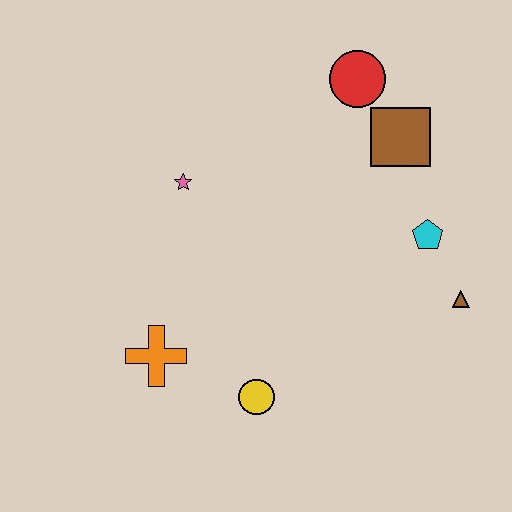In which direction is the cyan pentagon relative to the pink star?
The cyan pentagon is to the right of the pink star.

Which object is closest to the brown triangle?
The cyan pentagon is closest to the brown triangle.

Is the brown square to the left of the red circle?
No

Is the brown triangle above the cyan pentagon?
No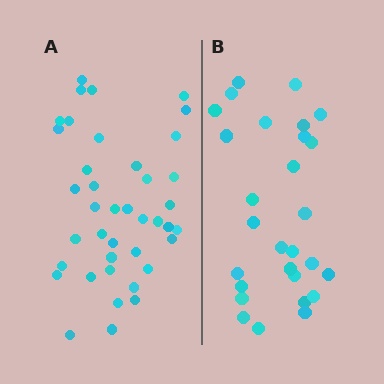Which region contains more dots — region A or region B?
Region A (the left region) has more dots.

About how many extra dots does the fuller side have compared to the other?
Region A has roughly 12 or so more dots than region B.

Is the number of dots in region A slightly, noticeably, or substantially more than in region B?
Region A has noticeably more, but not dramatically so. The ratio is roughly 1.4 to 1.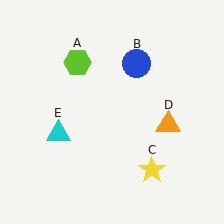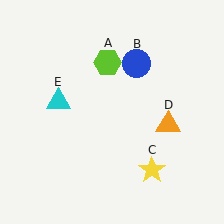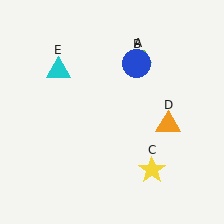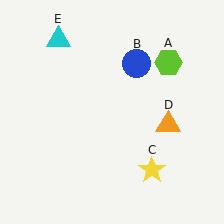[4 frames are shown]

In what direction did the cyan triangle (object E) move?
The cyan triangle (object E) moved up.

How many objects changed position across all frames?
2 objects changed position: lime hexagon (object A), cyan triangle (object E).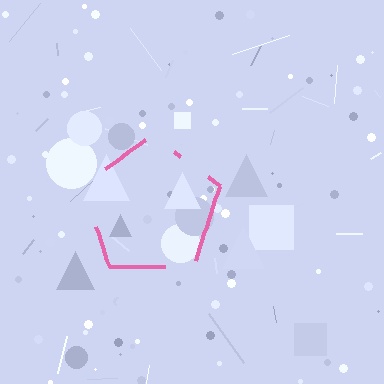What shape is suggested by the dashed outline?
The dashed outline suggests a pentagon.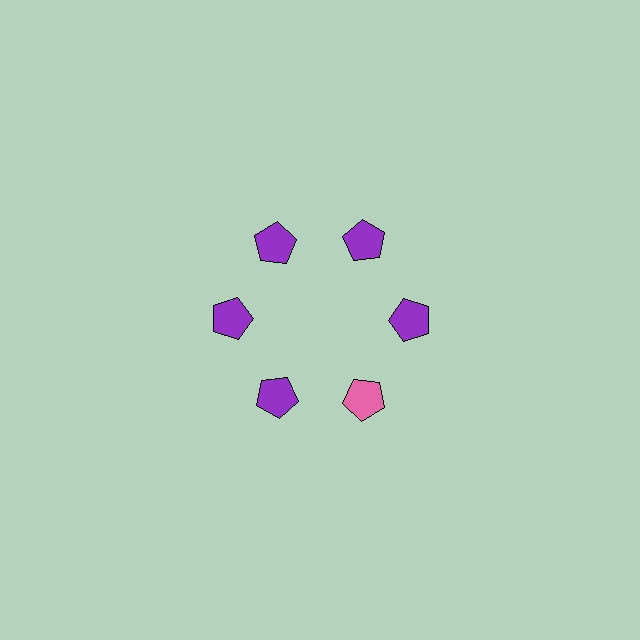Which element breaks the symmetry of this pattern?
The pink pentagon at roughly the 5 o'clock position breaks the symmetry. All other shapes are purple pentagons.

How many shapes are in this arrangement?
There are 6 shapes arranged in a ring pattern.